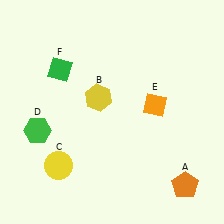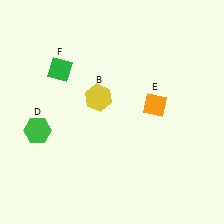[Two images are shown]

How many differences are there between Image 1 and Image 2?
There are 2 differences between the two images.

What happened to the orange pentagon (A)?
The orange pentagon (A) was removed in Image 2. It was in the bottom-right area of Image 1.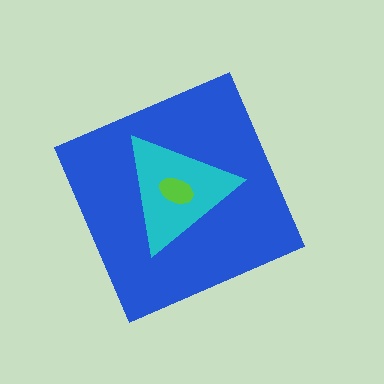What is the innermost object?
The lime ellipse.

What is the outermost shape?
The blue diamond.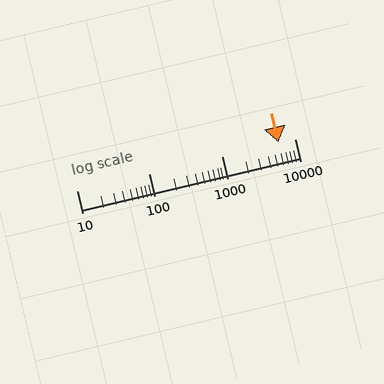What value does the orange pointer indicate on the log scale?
The pointer indicates approximately 6000.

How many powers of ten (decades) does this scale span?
The scale spans 3 decades, from 10 to 10000.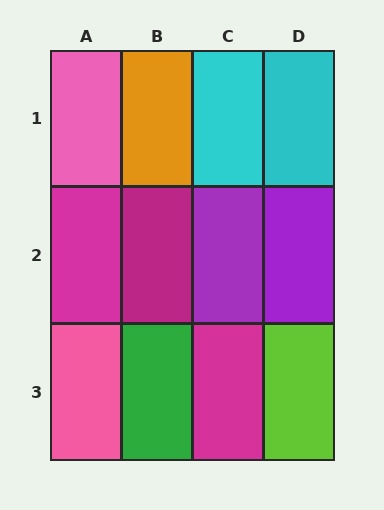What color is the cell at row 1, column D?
Cyan.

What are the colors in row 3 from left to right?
Pink, green, magenta, lime.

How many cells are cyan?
2 cells are cyan.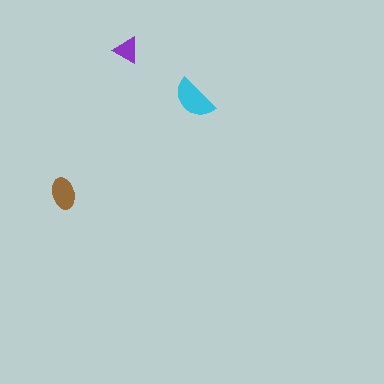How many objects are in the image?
There are 3 objects in the image.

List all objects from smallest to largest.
The purple triangle, the brown ellipse, the cyan semicircle.